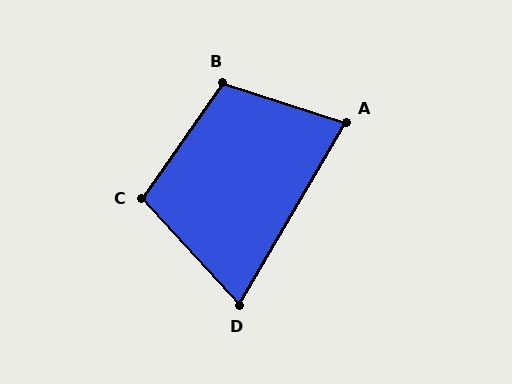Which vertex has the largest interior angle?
B, at approximately 107 degrees.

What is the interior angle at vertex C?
Approximately 103 degrees (obtuse).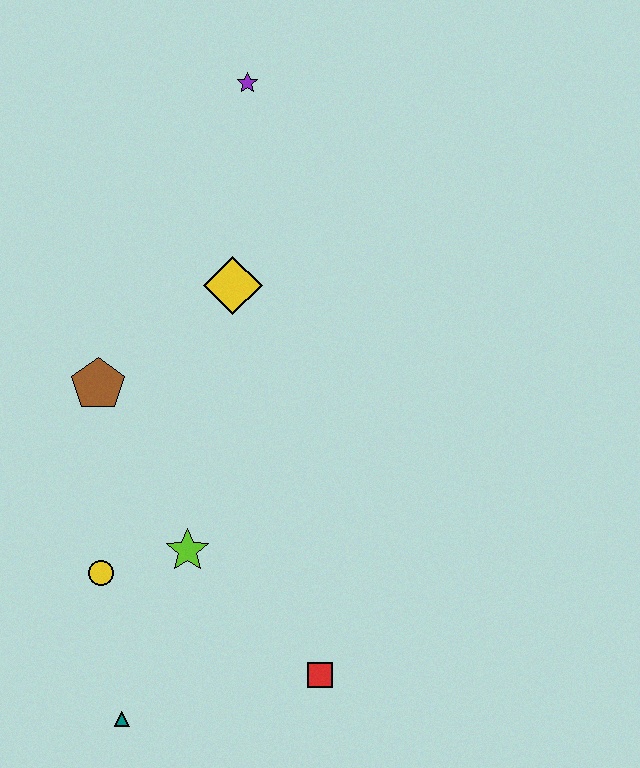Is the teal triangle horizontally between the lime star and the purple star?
No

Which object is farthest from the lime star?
The purple star is farthest from the lime star.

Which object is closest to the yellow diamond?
The brown pentagon is closest to the yellow diamond.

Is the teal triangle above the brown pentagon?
No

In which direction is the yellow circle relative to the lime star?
The yellow circle is to the left of the lime star.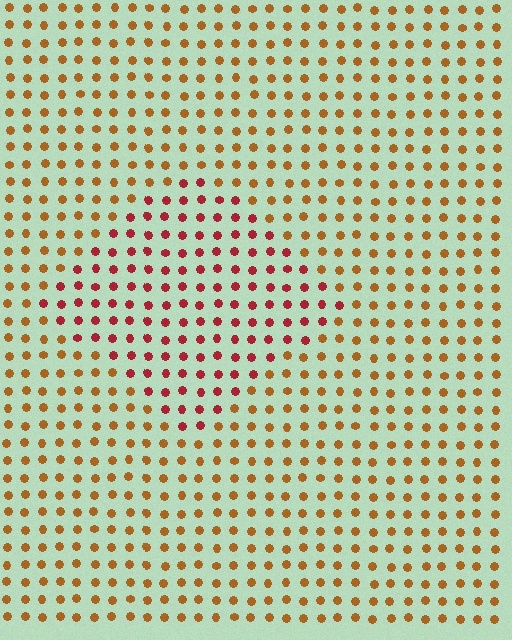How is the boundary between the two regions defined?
The boundary is defined purely by a slight shift in hue (about 38 degrees). Spacing, size, and orientation are identical on both sides.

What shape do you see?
I see a diamond.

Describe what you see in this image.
The image is filled with small brown elements in a uniform arrangement. A diamond-shaped region is visible where the elements are tinted to a slightly different hue, forming a subtle color boundary.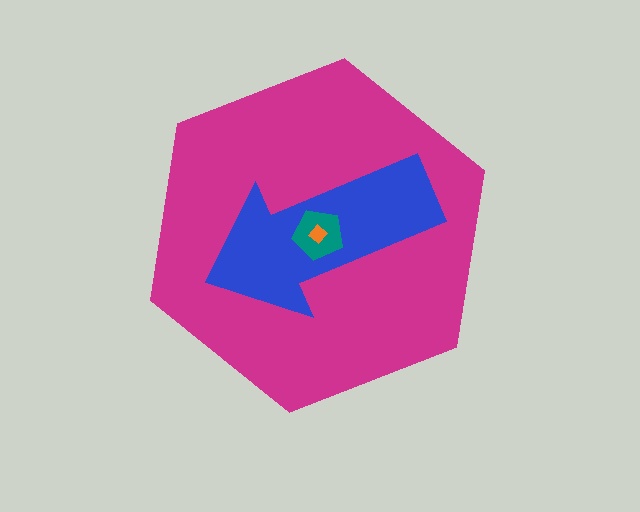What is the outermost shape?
The magenta hexagon.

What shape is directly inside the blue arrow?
The teal pentagon.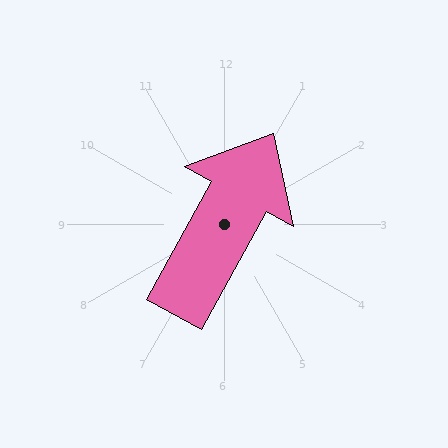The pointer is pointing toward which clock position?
Roughly 1 o'clock.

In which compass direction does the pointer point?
Northeast.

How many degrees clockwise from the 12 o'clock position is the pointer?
Approximately 29 degrees.